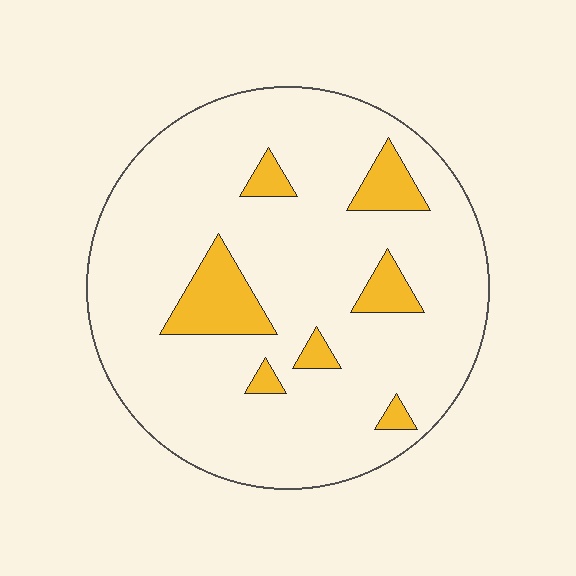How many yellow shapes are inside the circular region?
7.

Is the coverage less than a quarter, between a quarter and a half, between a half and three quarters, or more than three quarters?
Less than a quarter.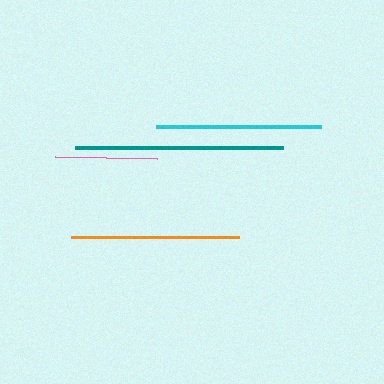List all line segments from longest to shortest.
From longest to shortest: teal, orange, cyan, pink.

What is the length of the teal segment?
The teal segment is approximately 207 pixels long.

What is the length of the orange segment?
The orange segment is approximately 168 pixels long.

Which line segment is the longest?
The teal line is the longest at approximately 207 pixels.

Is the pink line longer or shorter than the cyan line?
The cyan line is longer than the pink line.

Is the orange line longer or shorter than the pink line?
The orange line is longer than the pink line.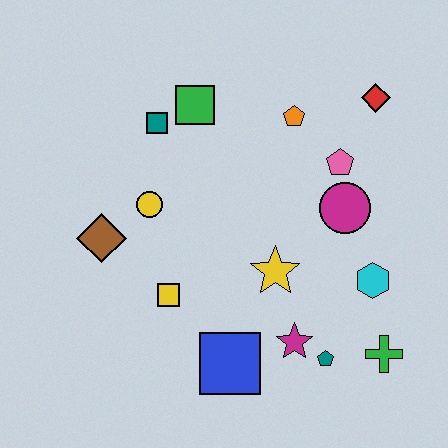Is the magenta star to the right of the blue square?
Yes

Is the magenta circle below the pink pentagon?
Yes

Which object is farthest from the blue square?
The red diamond is farthest from the blue square.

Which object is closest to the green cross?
The teal pentagon is closest to the green cross.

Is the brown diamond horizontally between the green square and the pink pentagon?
No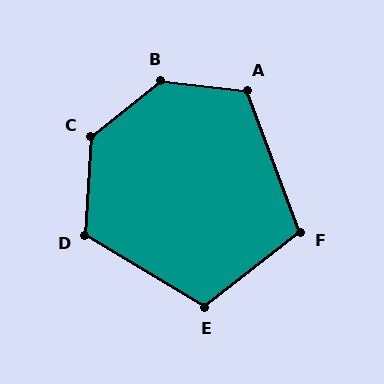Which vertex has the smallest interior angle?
F, at approximately 107 degrees.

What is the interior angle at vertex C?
Approximately 132 degrees (obtuse).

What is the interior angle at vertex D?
Approximately 118 degrees (obtuse).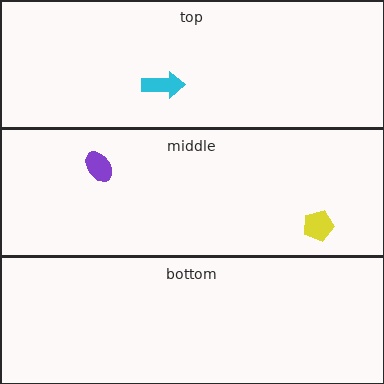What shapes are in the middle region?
The yellow pentagon, the purple ellipse.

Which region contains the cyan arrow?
The top region.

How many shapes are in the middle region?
2.